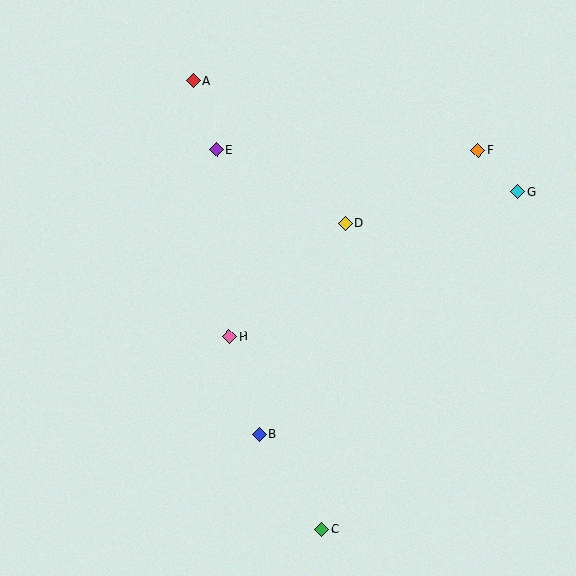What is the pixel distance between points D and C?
The distance between D and C is 307 pixels.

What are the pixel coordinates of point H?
Point H is at (229, 336).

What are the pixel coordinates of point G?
Point G is at (517, 192).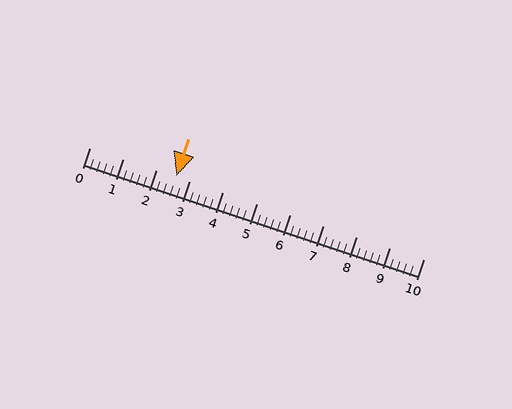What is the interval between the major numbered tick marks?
The major tick marks are spaced 1 units apart.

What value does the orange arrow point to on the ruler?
The orange arrow points to approximately 2.6.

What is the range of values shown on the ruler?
The ruler shows values from 0 to 10.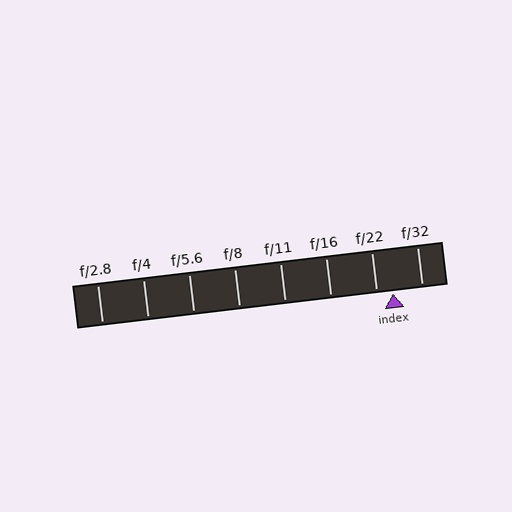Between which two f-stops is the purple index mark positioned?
The index mark is between f/22 and f/32.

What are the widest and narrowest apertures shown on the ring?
The widest aperture shown is f/2.8 and the narrowest is f/32.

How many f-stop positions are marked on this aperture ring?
There are 8 f-stop positions marked.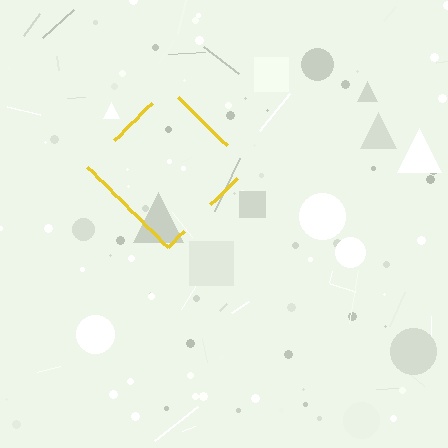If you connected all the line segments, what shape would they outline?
They would outline a diamond.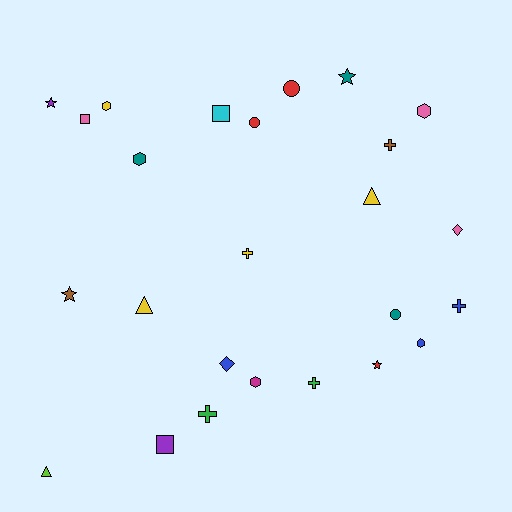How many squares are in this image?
There are 3 squares.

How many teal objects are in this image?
There are 3 teal objects.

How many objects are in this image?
There are 25 objects.